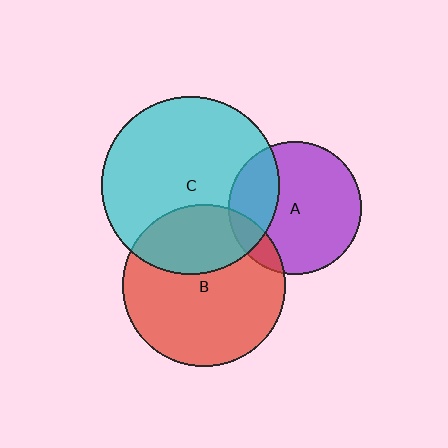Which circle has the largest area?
Circle C (cyan).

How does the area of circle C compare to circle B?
Approximately 1.2 times.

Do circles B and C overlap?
Yes.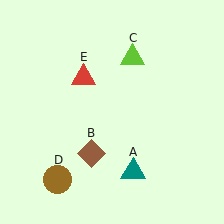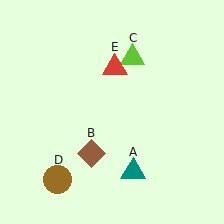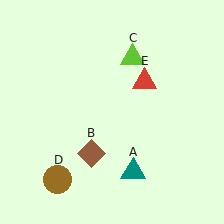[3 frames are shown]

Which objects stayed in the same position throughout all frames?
Teal triangle (object A) and brown diamond (object B) and lime triangle (object C) and brown circle (object D) remained stationary.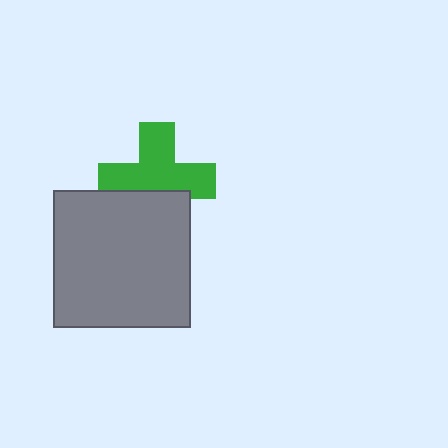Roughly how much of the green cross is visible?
Most of it is visible (roughly 67%).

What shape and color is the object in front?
The object in front is a gray square.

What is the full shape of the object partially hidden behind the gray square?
The partially hidden object is a green cross.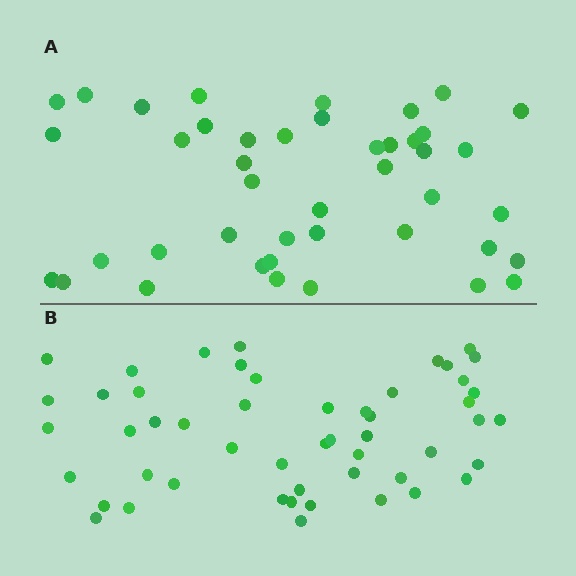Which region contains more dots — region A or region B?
Region B (the bottom region) has more dots.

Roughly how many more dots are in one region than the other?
Region B has roughly 8 or so more dots than region A.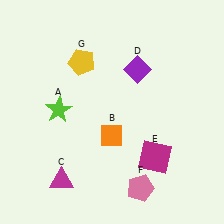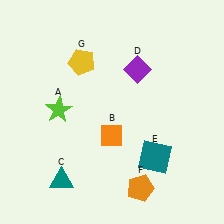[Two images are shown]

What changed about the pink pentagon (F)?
In Image 1, F is pink. In Image 2, it changed to orange.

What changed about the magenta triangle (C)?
In Image 1, C is magenta. In Image 2, it changed to teal.